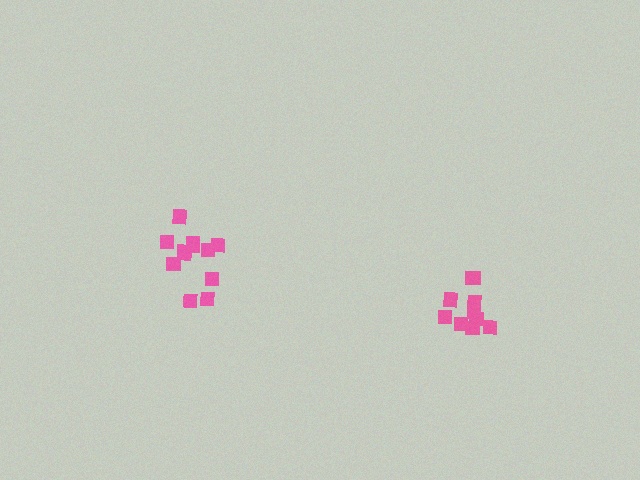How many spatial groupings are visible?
There are 2 spatial groupings.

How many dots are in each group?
Group 1: 10 dots, Group 2: 12 dots (22 total).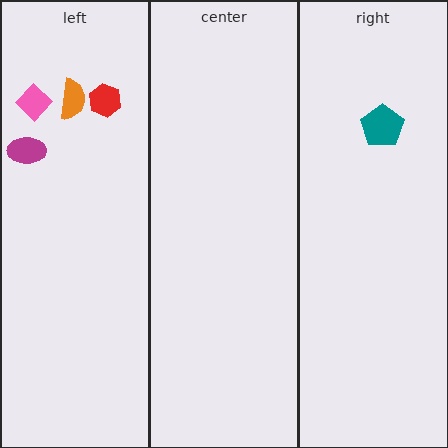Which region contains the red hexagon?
The left region.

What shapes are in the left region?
The red hexagon, the magenta ellipse, the orange semicircle, the pink diamond.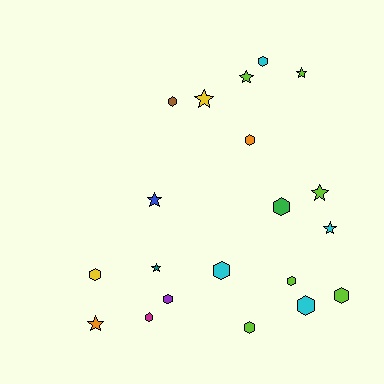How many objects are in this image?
There are 20 objects.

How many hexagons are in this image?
There are 12 hexagons.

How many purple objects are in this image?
There is 1 purple object.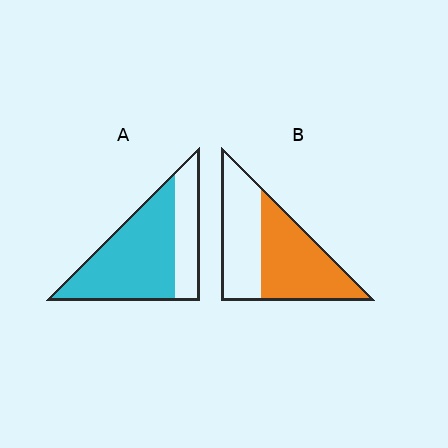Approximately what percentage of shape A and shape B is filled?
A is approximately 70% and B is approximately 55%.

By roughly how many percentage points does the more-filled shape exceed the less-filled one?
By roughly 15 percentage points (A over B).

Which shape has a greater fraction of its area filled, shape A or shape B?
Shape A.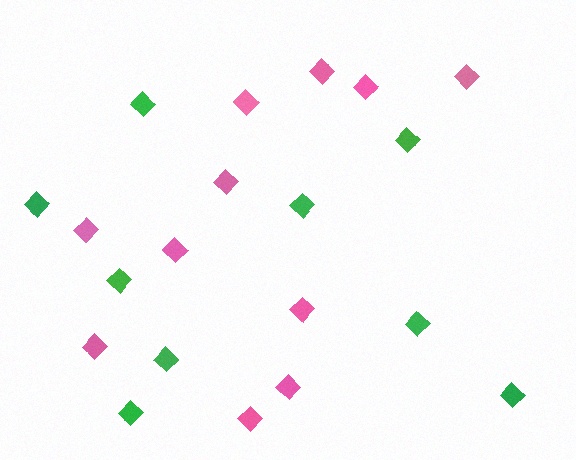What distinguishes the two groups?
There are 2 groups: one group of green diamonds (9) and one group of pink diamonds (11).